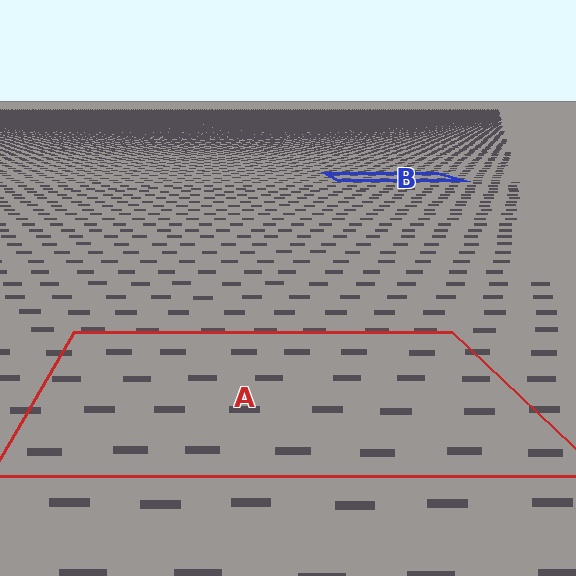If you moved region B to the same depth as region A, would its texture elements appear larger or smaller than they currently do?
They would appear larger. At a closer depth, the same texture elements are projected at a bigger on-screen size.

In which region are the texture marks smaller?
The texture marks are smaller in region B, because it is farther away.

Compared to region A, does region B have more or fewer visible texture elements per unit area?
Region B has more texture elements per unit area — they are packed more densely because it is farther away.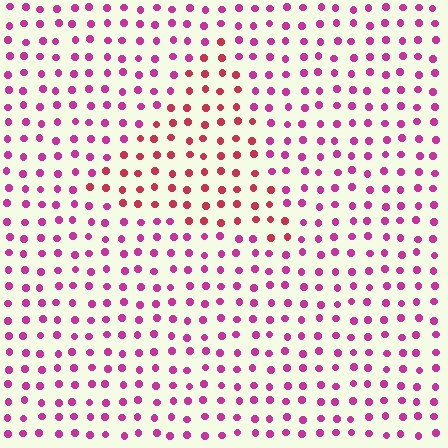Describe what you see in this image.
The image is filled with small magenta elements in a uniform arrangement. A triangle-shaped region is visible where the elements are tinted to a slightly different hue, forming a subtle color boundary.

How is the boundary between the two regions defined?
The boundary is defined purely by a slight shift in hue (about 31 degrees). Spacing, size, and orientation are identical on both sides.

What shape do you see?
I see a triangle.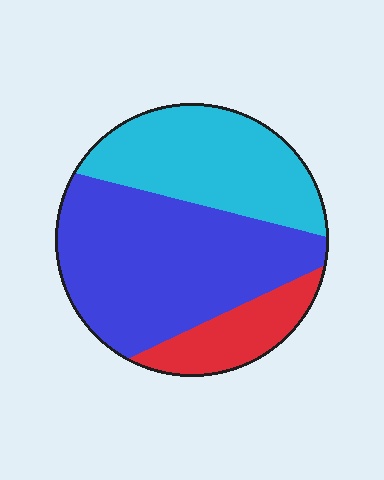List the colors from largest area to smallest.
From largest to smallest: blue, cyan, red.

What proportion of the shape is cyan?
Cyan takes up about one third (1/3) of the shape.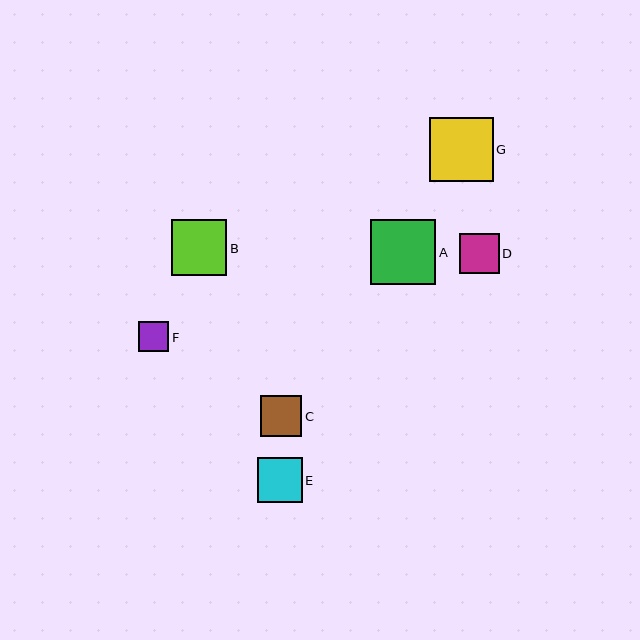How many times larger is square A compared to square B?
Square A is approximately 1.2 times the size of square B.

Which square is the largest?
Square A is the largest with a size of approximately 65 pixels.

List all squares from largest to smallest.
From largest to smallest: A, G, B, E, C, D, F.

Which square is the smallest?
Square F is the smallest with a size of approximately 30 pixels.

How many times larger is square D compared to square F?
Square D is approximately 1.3 times the size of square F.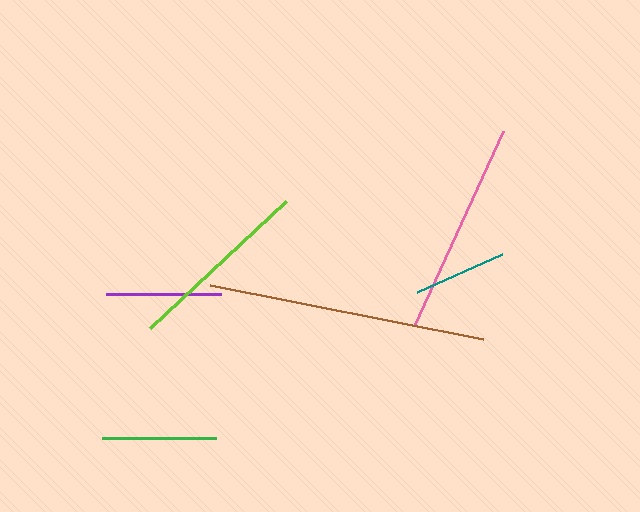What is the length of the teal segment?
The teal segment is approximately 93 pixels long.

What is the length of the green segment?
The green segment is approximately 114 pixels long.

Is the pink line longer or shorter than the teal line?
The pink line is longer than the teal line.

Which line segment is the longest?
The brown line is the longest at approximately 278 pixels.